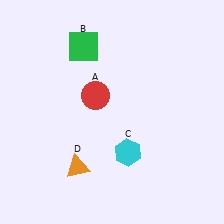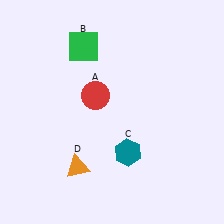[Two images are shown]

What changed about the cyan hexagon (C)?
In Image 1, C is cyan. In Image 2, it changed to teal.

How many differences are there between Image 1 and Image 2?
There is 1 difference between the two images.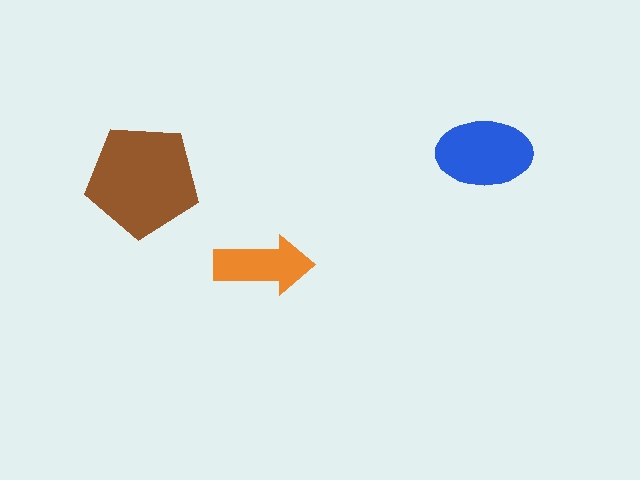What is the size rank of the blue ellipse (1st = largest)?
2nd.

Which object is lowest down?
The orange arrow is bottommost.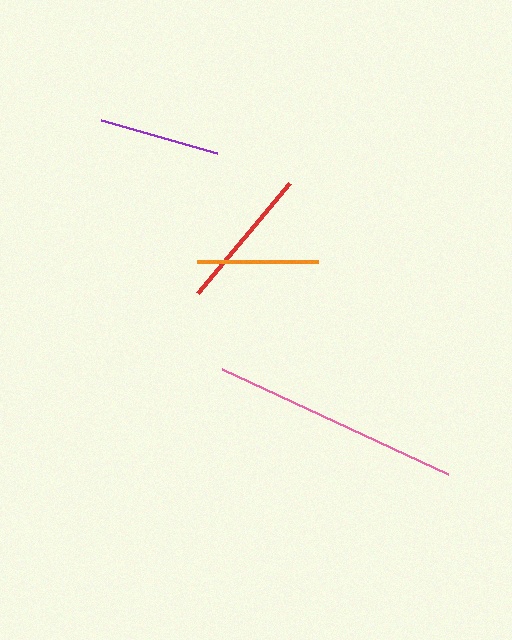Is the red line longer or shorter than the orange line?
The red line is longer than the orange line.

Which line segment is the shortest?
The purple line is the shortest at approximately 120 pixels.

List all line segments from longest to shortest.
From longest to shortest: pink, red, orange, purple.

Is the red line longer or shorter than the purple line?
The red line is longer than the purple line.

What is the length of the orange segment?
The orange segment is approximately 122 pixels long.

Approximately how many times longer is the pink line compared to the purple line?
The pink line is approximately 2.1 times the length of the purple line.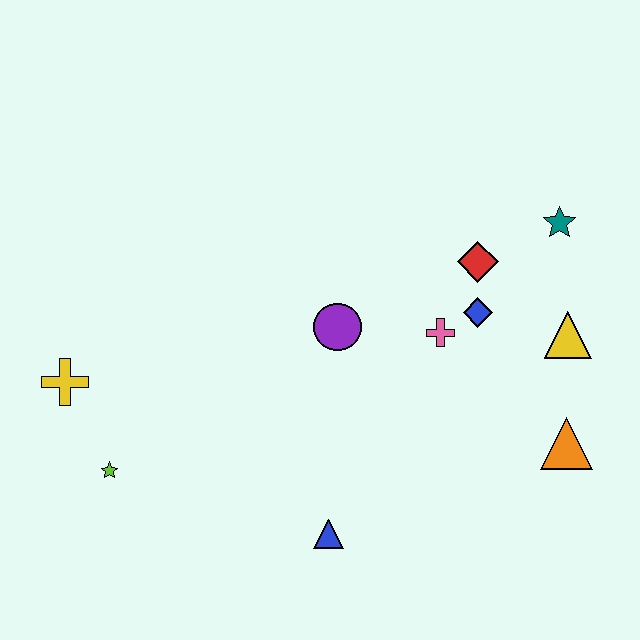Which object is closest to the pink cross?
The blue diamond is closest to the pink cross.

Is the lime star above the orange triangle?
No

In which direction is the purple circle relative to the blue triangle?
The purple circle is above the blue triangle.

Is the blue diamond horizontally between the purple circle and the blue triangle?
No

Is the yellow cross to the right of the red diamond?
No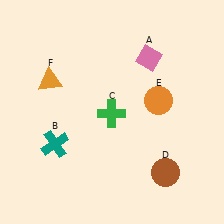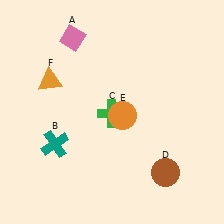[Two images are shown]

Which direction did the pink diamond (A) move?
The pink diamond (A) moved left.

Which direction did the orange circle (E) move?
The orange circle (E) moved left.